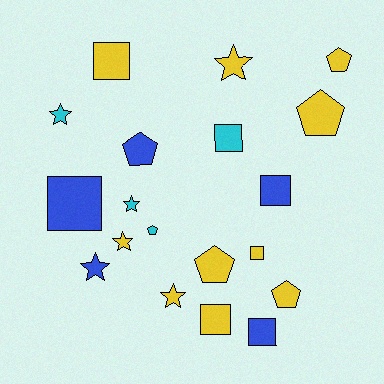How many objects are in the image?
There are 19 objects.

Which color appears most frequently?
Yellow, with 10 objects.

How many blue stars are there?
There is 1 blue star.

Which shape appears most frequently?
Square, with 7 objects.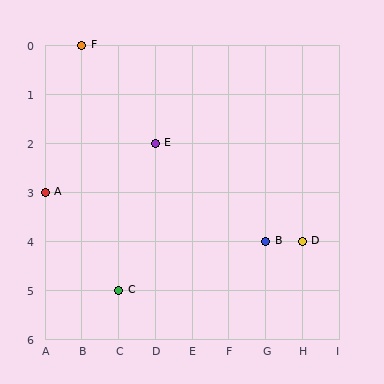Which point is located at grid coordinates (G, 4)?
Point B is at (G, 4).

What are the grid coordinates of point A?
Point A is at grid coordinates (A, 3).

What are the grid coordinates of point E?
Point E is at grid coordinates (D, 2).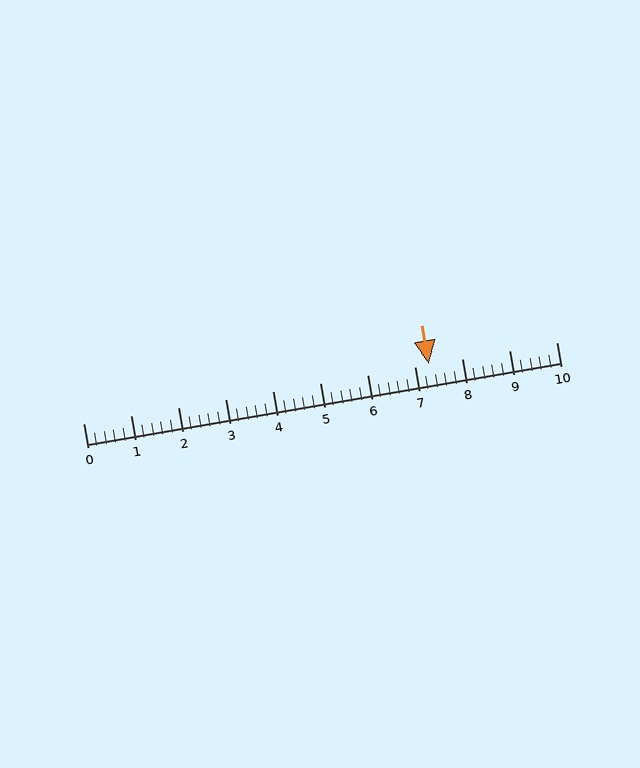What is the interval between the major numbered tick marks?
The major tick marks are spaced 1 units apart.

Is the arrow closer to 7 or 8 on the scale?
The arrow is closer to 7.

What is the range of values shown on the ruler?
The ruler shows values from 0 to 10.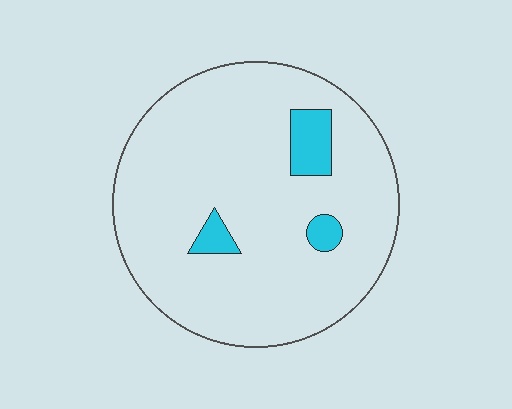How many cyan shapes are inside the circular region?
3.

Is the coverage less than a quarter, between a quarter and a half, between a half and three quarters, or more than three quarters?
Less than a quarter.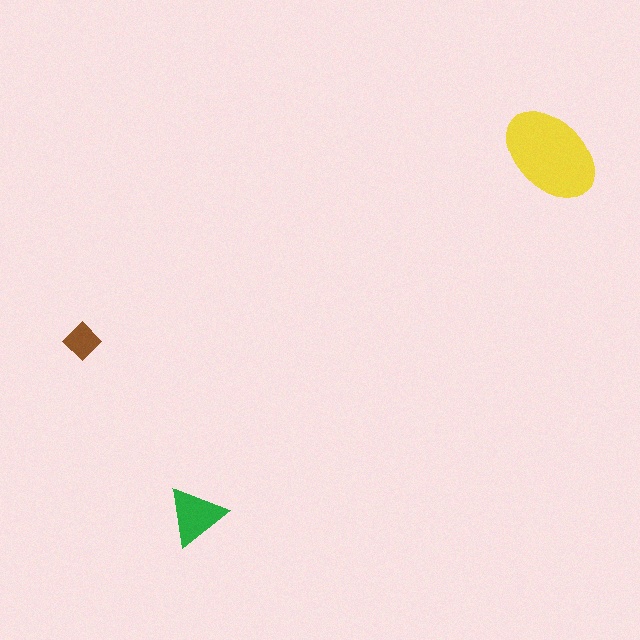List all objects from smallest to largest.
The brown diamond, the green triangle, the yellow ellipse.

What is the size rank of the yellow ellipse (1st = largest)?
1st.